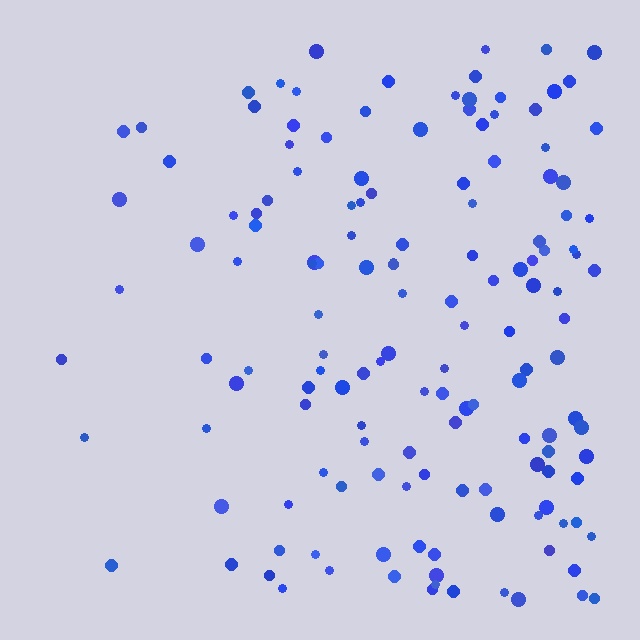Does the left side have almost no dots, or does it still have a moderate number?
Still a moderate number, just noticeably fewer than the right.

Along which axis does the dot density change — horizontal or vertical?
Horizontal.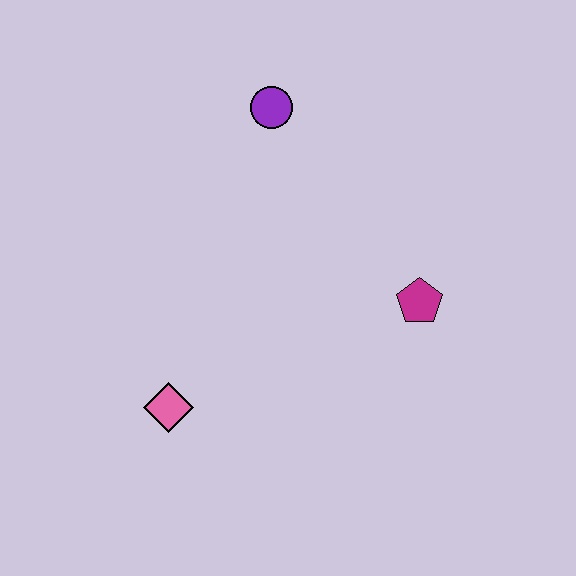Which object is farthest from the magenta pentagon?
The pink diamond is farthest from the magenta pentagon.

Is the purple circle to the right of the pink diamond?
Yes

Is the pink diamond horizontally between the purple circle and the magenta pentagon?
No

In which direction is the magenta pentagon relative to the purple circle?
The magenta pentagon is below the purple circle.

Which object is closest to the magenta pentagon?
The purple circle is closest to the magenta pentagon.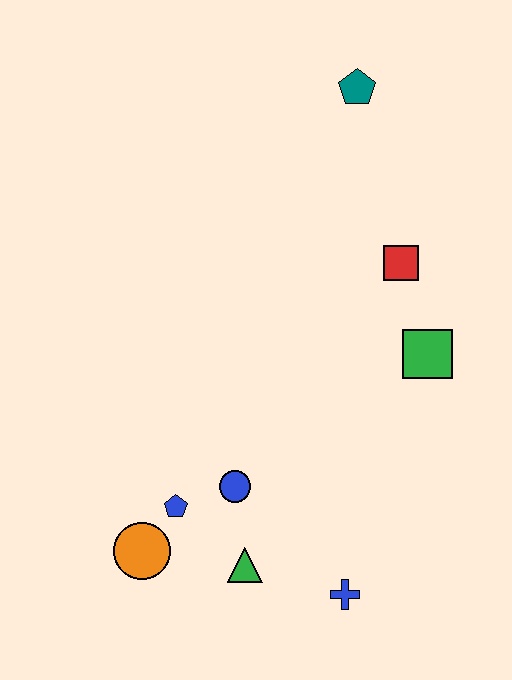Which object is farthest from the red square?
The orange circle is farthest from the red square.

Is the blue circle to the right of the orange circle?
Yes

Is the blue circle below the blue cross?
No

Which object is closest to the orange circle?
The blue pentagon is closest to the orange circle.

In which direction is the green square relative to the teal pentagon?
The green square is below the teal pentagon.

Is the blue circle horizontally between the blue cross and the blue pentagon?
Yes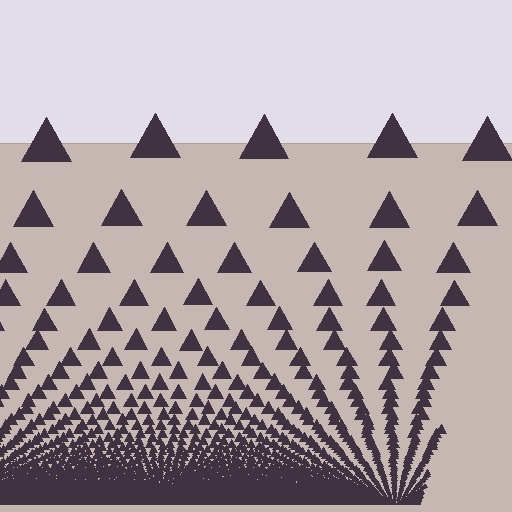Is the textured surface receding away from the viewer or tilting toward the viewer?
The surface appears to tilt toward the viewer. Texture elements get larger and sparser toward the top.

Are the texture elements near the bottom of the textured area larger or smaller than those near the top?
Smaller. The gradient is inverted — elements near the bottom are smaller and denser.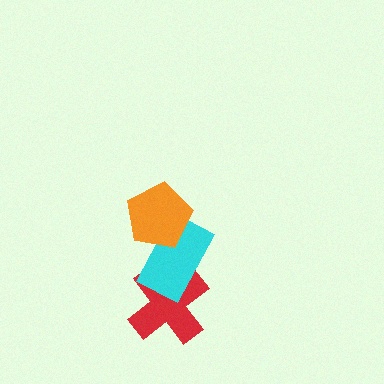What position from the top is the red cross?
The red cross is 3rd from the top.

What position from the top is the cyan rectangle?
The cyan rectangle is 2nd from the top.